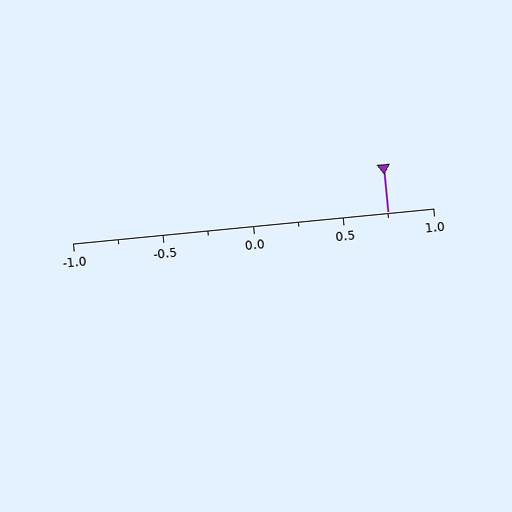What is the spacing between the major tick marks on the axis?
The major ticks are spaced 0.5 apart.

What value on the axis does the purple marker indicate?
The marker indicates approximately 0.75.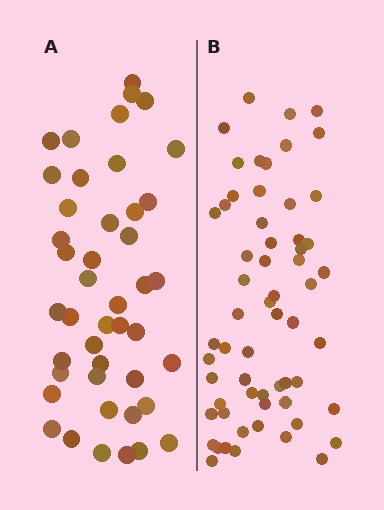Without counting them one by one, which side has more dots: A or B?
Region B (the right region) has more dots.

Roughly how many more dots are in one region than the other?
Region B has approximately 15 more dots than region A.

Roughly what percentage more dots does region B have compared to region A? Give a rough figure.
About 35% more.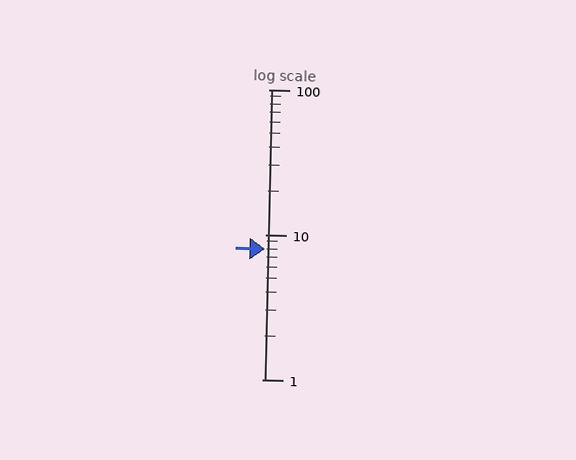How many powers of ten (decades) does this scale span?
The scale spans 2 decades, from 1 to 100.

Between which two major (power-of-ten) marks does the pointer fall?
The pointer is between 1 and 10.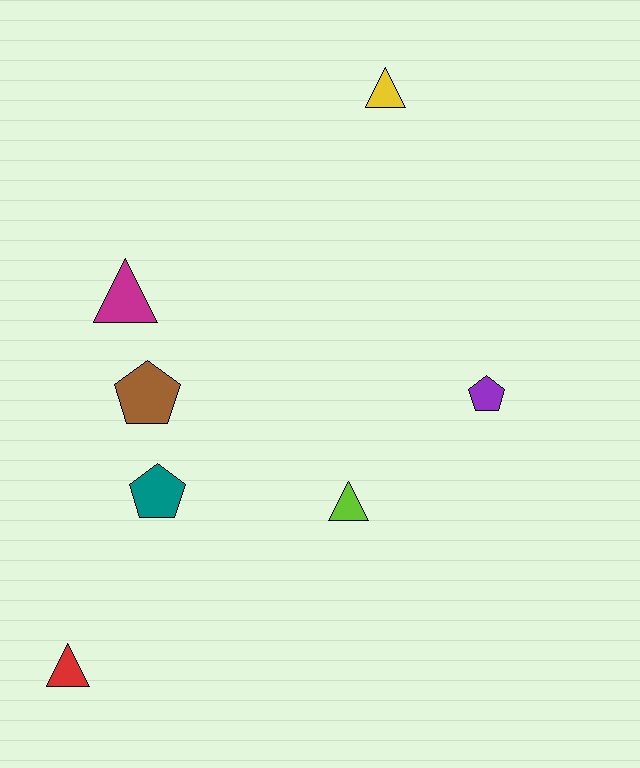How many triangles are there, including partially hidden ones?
There are 4 triangles.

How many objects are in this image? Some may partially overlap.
There are 7 objects.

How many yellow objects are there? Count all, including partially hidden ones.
There is 1 yellow object.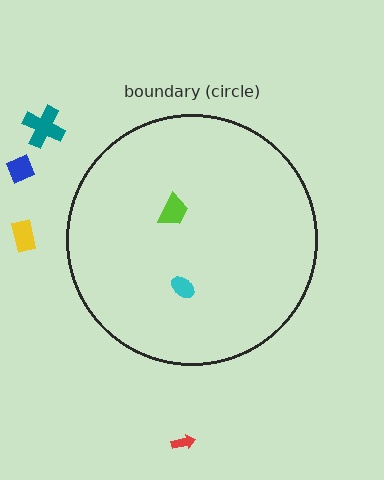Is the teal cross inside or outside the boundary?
Outside.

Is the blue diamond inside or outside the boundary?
Outside.